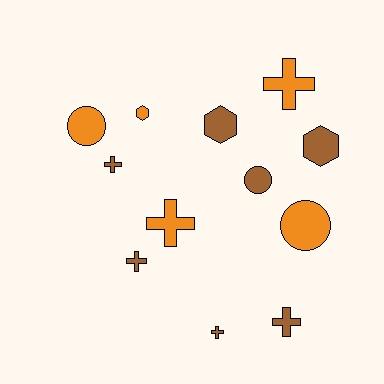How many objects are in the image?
There are 12 objects.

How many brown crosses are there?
There are 4 brown crosses.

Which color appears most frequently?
Brown, with 7 objects.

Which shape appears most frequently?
Cross, with 6 objects.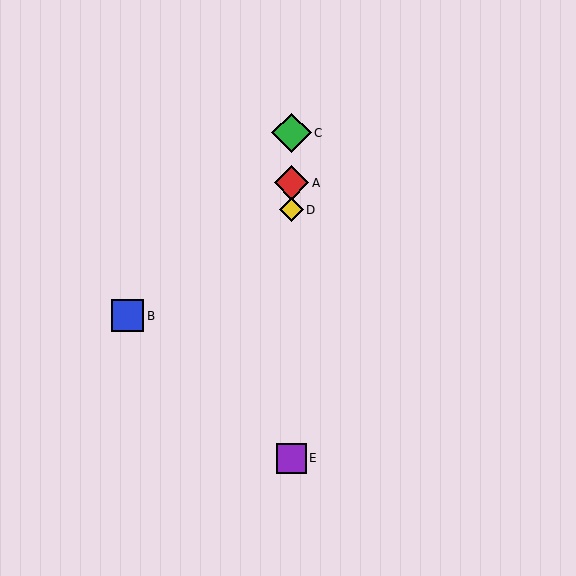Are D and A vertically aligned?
Yes, both are at x≈291.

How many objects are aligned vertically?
4 objects (A, C, D, E) are aligned vertically.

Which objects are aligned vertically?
Objects A, C, D, E are aligned vertically.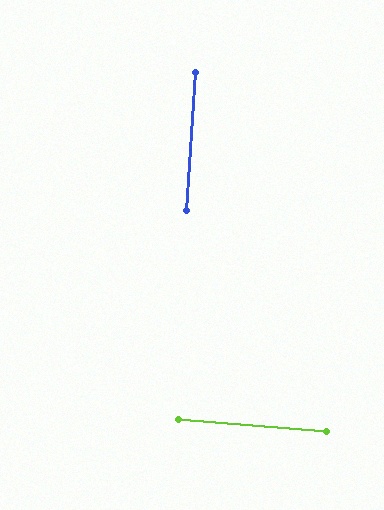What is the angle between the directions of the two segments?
Approximately 89 degrees.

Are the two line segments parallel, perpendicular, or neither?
Perpendicular — they meet at approximately 89°.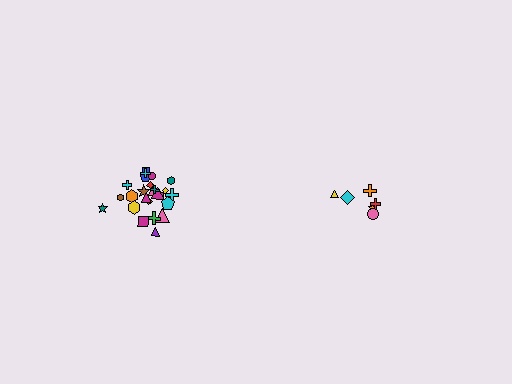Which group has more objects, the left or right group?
The left group.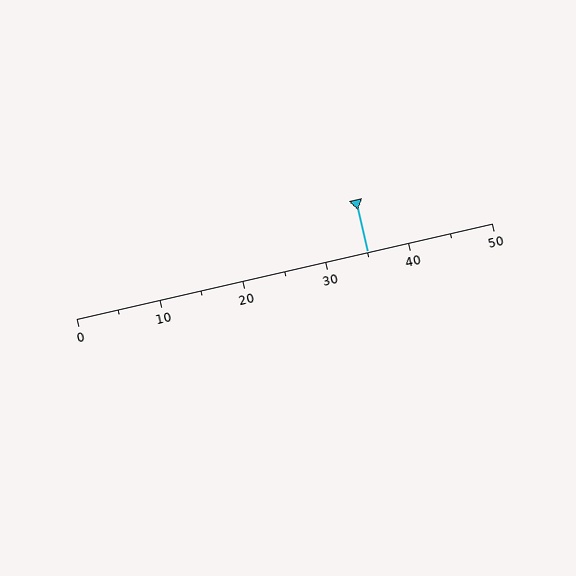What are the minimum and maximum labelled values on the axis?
The axis runs from 0 to 50.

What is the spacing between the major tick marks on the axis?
The major ticks are spaced 10 apart.